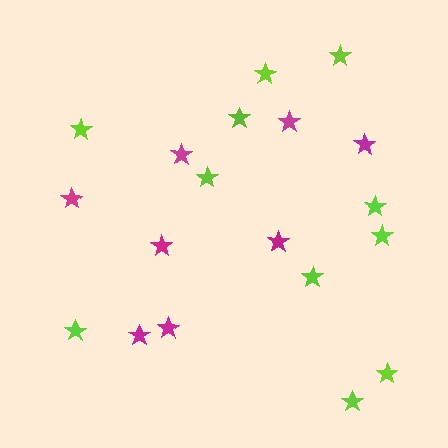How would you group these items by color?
There are 2 groups: one group of lime stars (11) and one group of magenta stars (8).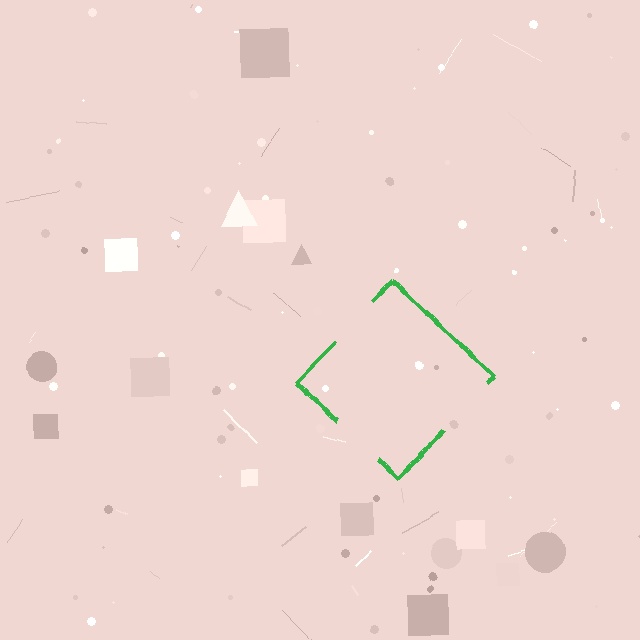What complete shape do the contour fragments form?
The contour fragments form a diamond.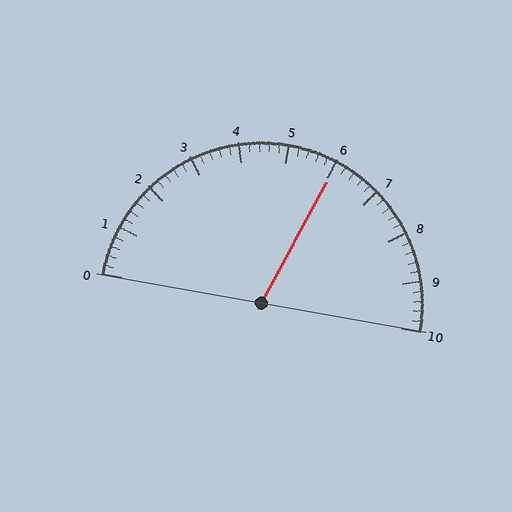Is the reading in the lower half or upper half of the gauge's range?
The reading is in the upper half of the range (0 to 10).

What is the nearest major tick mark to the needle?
The nearest major tick mark is 6.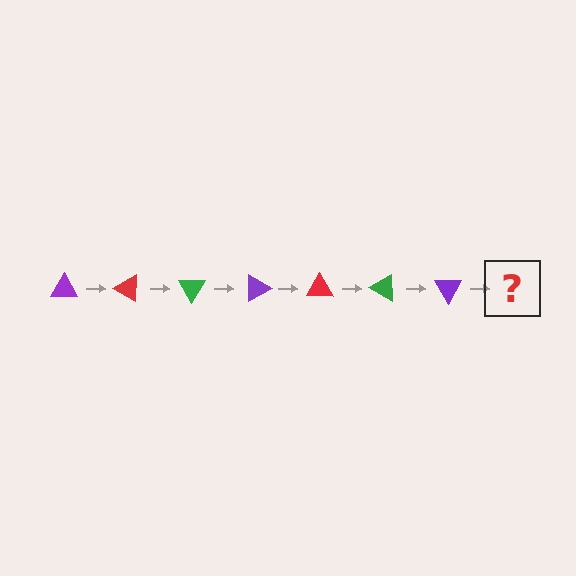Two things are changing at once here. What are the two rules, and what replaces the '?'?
The two rules are that it rotates 30 degrees each step and the color cycles through purple, red, and green. The '?' should be a red triangle, rotated 210 degrees from the start.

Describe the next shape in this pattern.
It should be a red triangle, rotated 210 degrees from the start.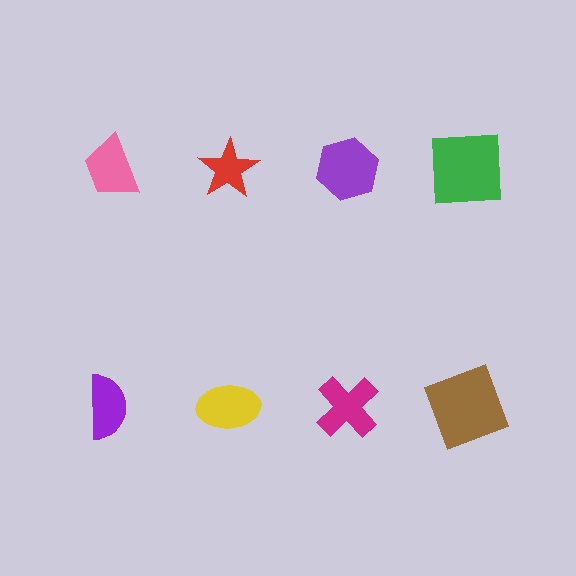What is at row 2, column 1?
A purple semicircle.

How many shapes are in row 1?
4 shapes.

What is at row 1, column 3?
A purple hexagon.